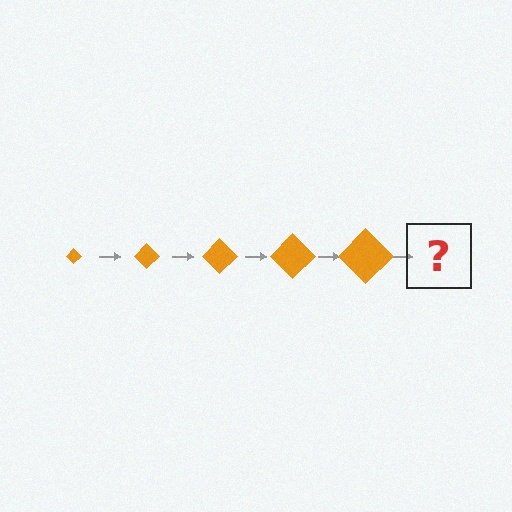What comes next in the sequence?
The next element should be an orange diamond, larger than the previous one.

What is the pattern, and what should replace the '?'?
The pattern is that the diamond gets progressively larger each step. The '?' should be an orange diamond, larger than the previous one.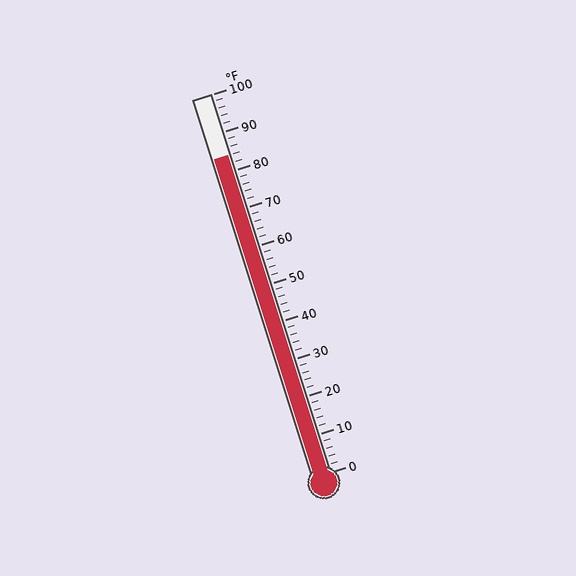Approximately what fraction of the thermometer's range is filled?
The thermometer is filled to approximately 85% of its range.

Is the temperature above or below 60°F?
The temperature is above 60°F.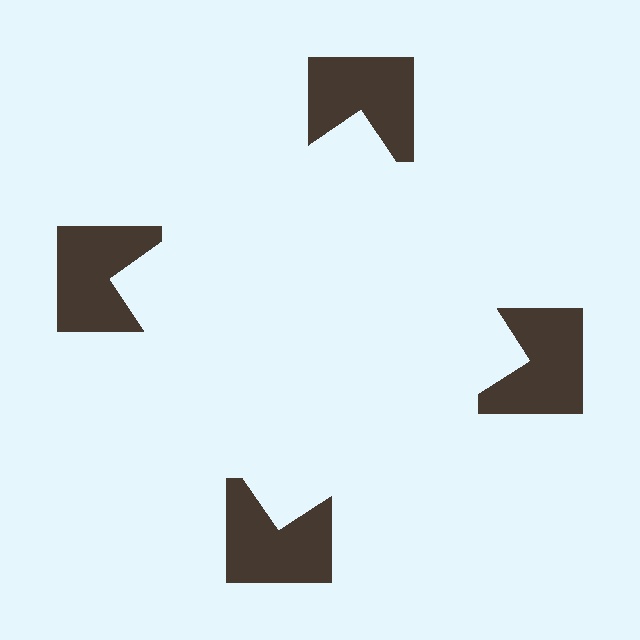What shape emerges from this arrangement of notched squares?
An illusory square — its edges are inferred from the aligned wedge cuts in the notched squares, not physically drawn.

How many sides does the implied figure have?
4 sides.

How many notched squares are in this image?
There are 4 — one at each vertex of the illusory square.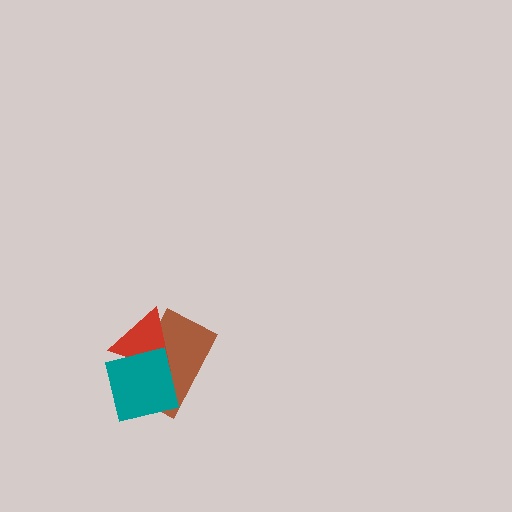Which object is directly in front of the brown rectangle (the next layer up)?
The red triangle is directly in front of the brown rectangle.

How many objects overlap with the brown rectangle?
2 objects overlap with the brown rectangle.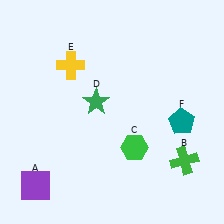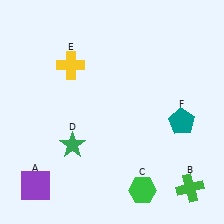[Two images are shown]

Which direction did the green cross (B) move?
The green cross (B) moved down.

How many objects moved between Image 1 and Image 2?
3 objects moved between the two images.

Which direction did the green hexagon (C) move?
The green hexagon (C) moved down.